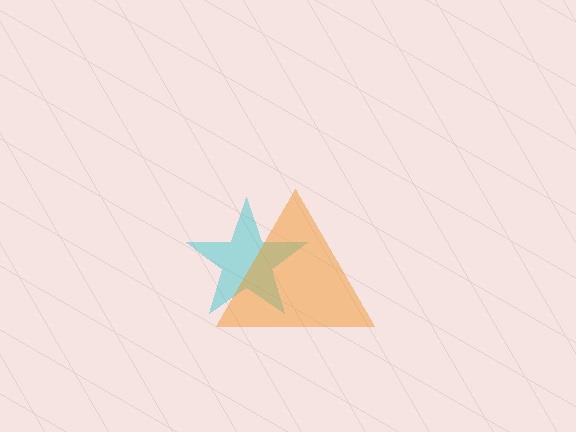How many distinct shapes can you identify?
There are 2 distinct shapes: a cyan star, an orange triangle.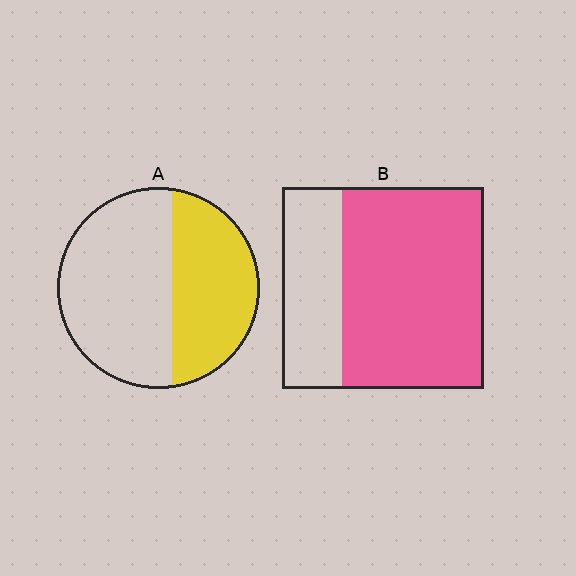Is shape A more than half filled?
No.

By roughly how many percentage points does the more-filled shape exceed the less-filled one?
By roughly 30 percentage points (B over A).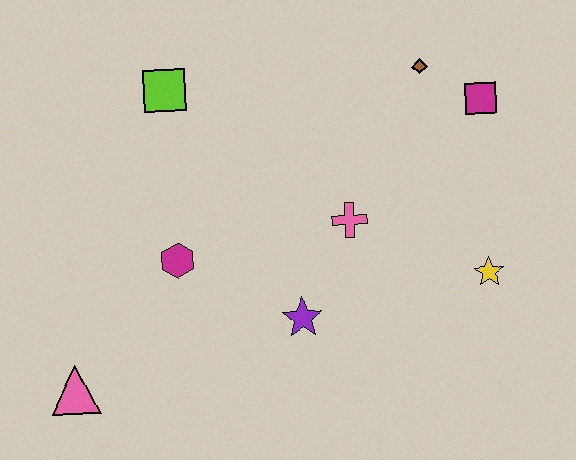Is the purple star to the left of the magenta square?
Yes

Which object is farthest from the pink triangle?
The magenta square is farthest from the pink triangle.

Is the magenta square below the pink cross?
No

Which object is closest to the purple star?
The pink cross is closest to the purple star.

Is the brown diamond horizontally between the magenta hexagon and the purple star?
No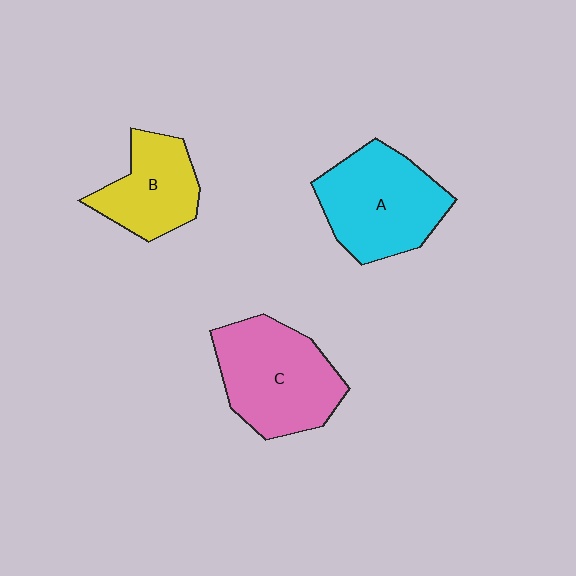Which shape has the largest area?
Shape C (pink).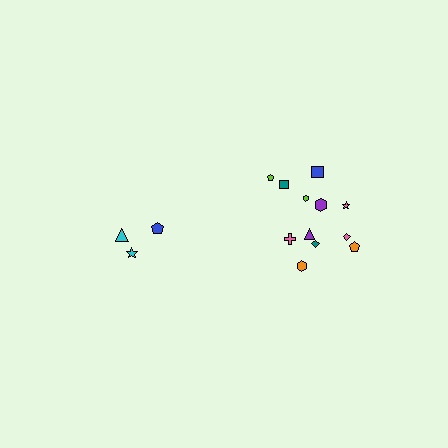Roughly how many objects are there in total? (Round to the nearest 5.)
Roughly 15 objects in total.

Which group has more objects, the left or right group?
The right group.